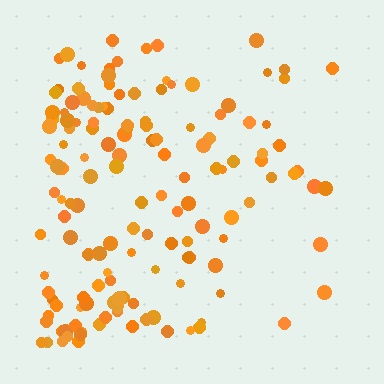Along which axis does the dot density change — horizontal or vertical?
Horizontal.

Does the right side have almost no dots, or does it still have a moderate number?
Still a moderate number, just noticeably fewer than the left.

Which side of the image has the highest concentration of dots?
The left.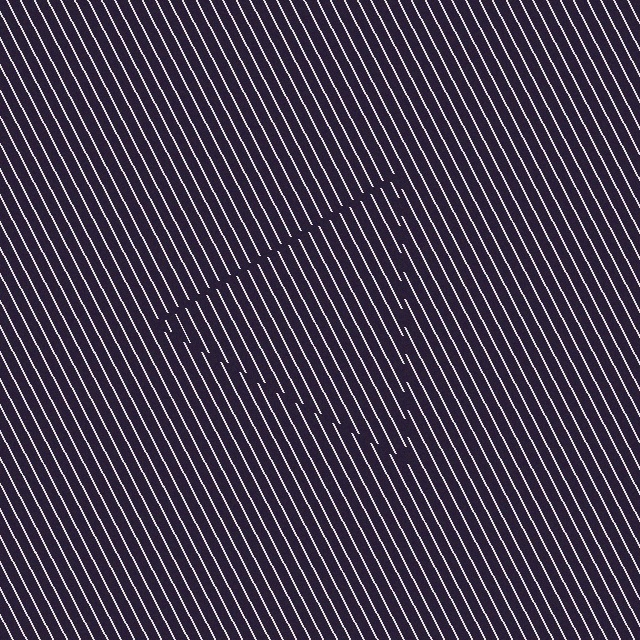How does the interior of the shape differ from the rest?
The interior of the shape contains the same grating, shifted by half a period — the contour is defined by the phase discontinuity where line-ends from the inner and outer gratings abut.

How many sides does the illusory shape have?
3 sides — the line-ends trace a triangle.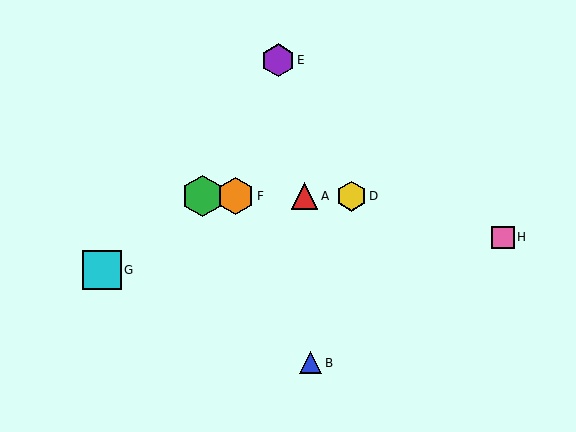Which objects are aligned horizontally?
Objects A, C, D, F are aligned horizontally.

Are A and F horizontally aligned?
Yes, both are at y≈196.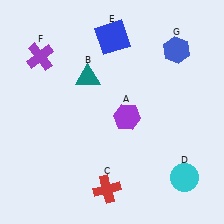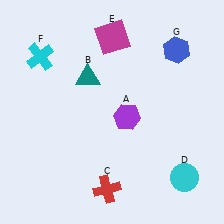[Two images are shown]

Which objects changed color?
E changed from blue to magenta. F changed from purple to cyan.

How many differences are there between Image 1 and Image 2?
There are 2 differences between the two images.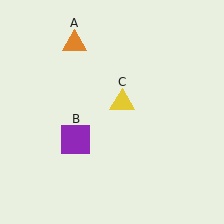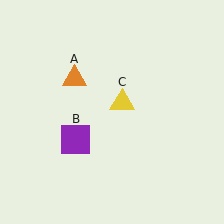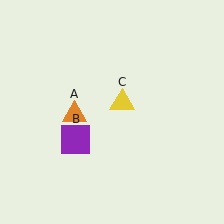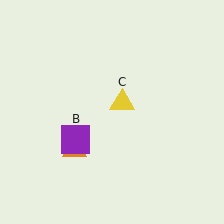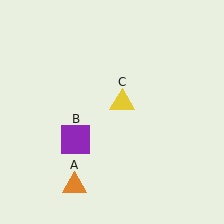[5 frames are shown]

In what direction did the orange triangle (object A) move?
The orange triangle (object A) moved down.